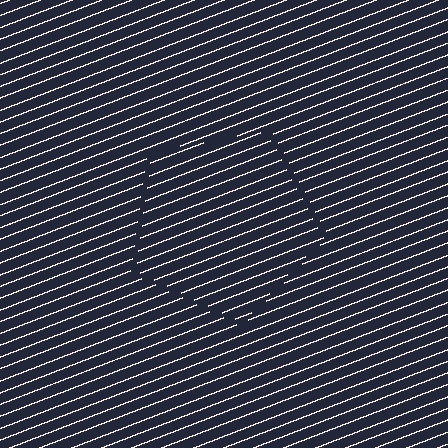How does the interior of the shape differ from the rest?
The interior of the shape contains the same grating, shifted by half a period — the contour is defined by the phase discontinuity where line-ends from the inner and outer gratings abut.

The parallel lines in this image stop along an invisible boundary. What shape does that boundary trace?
An illusory pentagon. The interior of the shape contains the same grating, shifted by half a period — the contour is defined by the phase discontinuity where line-ends from the inner and outer gratings abut.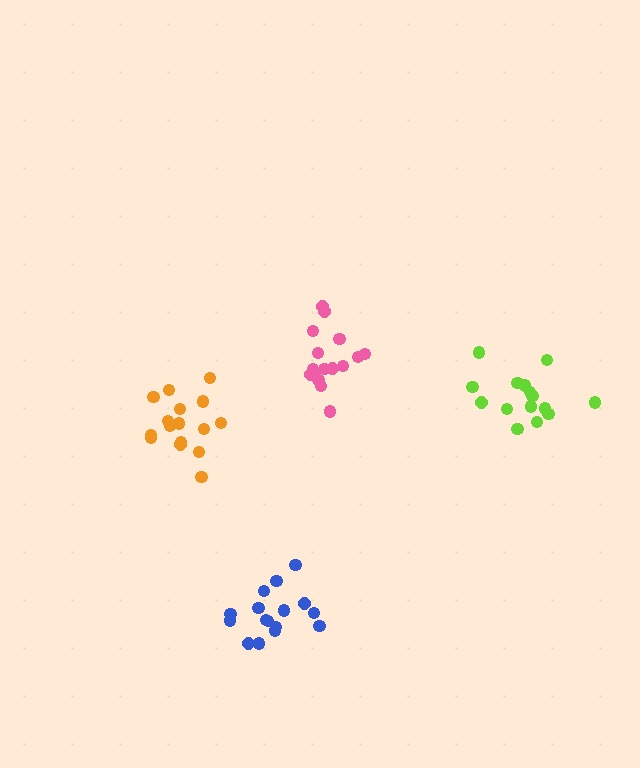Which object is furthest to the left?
The orange cluster is leftmost.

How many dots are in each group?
Group 1: 16 dots, Group 2: 15 dots, Group 3: 16 dots, Group 4: 16 dots (63 total).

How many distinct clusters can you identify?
There are 4 distinct clusters.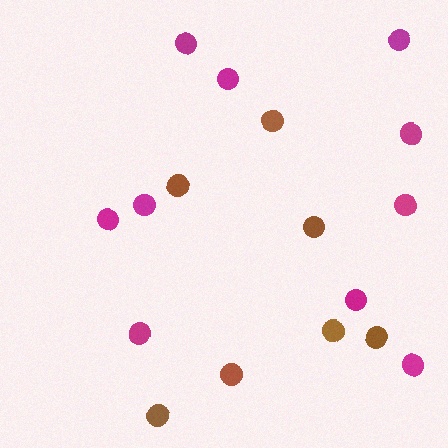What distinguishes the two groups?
There are 2 groups: one group of magenta circles (10) and one group of brown circles (7).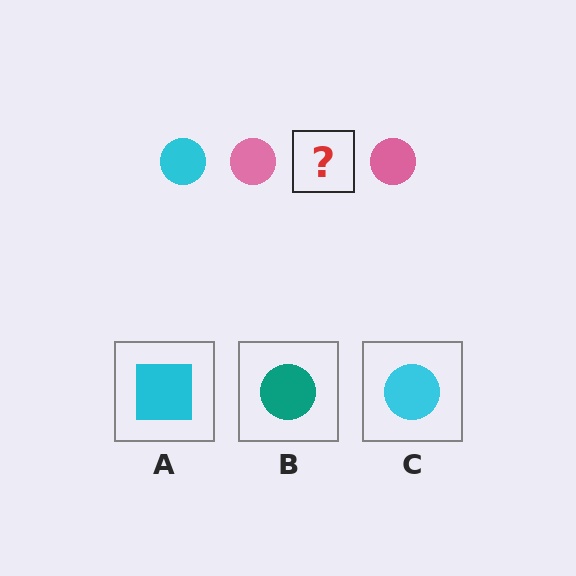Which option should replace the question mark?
Option C.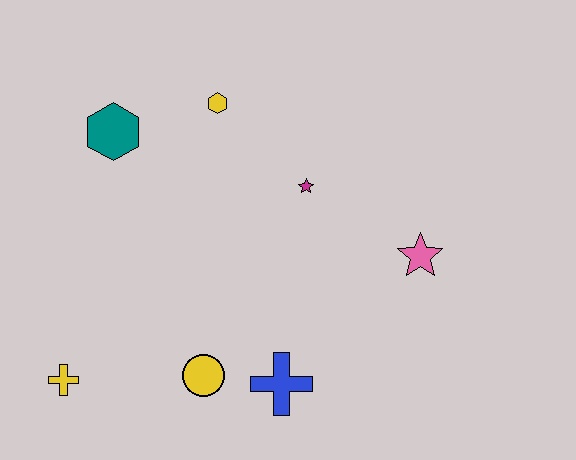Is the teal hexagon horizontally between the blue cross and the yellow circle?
No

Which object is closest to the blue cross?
The yellow circle is closest to the blue cross.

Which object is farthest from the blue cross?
The teal hexagon is farthest from the blue cross.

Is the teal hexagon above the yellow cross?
Yes